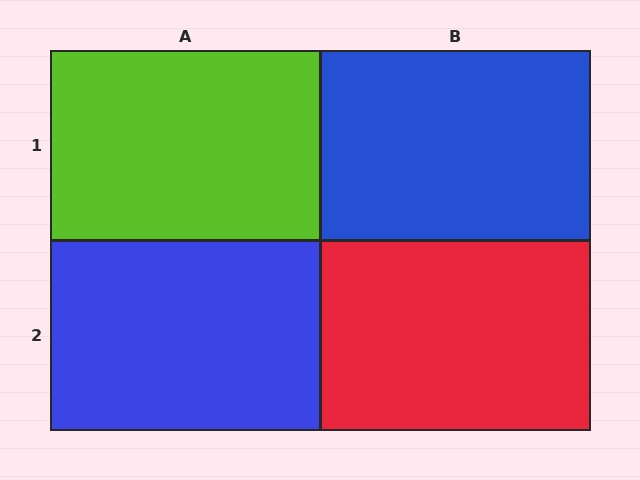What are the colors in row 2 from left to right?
Blue, red.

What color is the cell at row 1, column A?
Lime.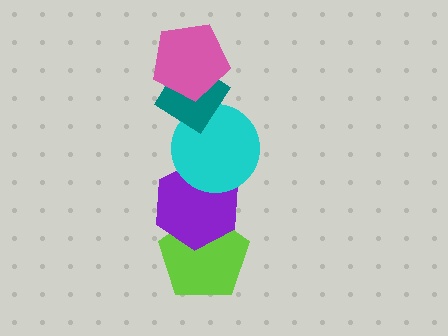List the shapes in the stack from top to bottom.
From top to bottom: the pink pentagon, the teal diamond, the cyan circle, the purple hexagon, the lime pentagon.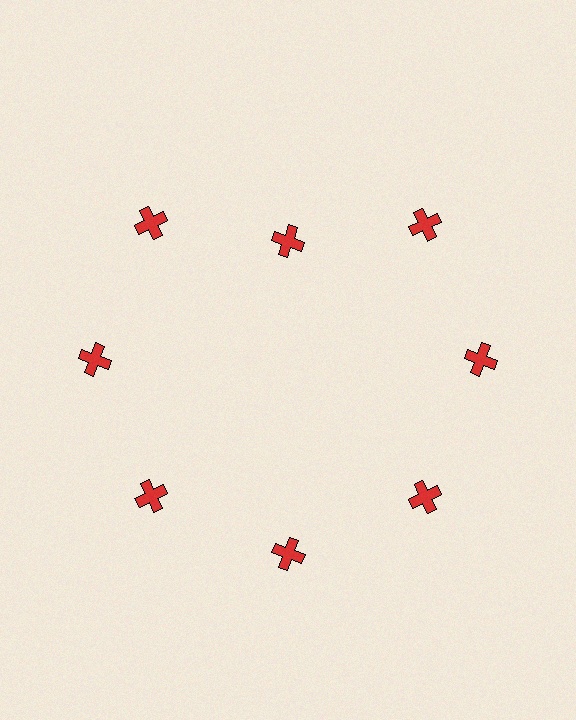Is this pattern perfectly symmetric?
No. The 8 red crosses are arranged in a ring, but one element near the 12 o'clock position is pulled inward toward the center, breaking the 8-fold rotational symmetry.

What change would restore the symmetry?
The symmetry would be restored by moving it outward, back onto the ring so that all 8 crosses sit at equal angles and equal distance from the center.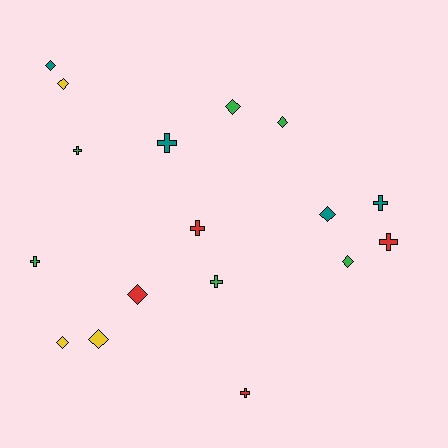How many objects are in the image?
There are 17 objects.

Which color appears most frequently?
Green, with 6 objects.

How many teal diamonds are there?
There are 2 teal diamonds.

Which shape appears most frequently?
Diamond, with 9 objects.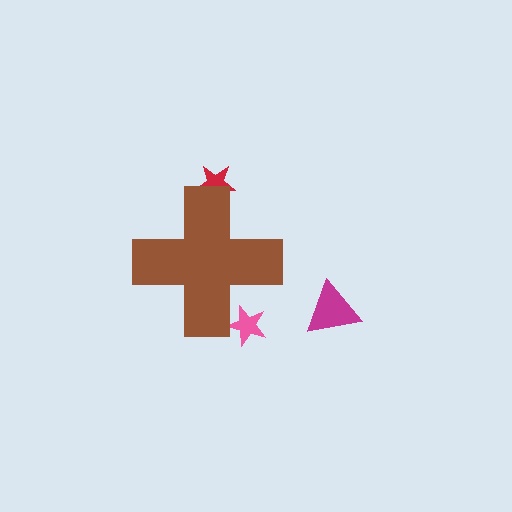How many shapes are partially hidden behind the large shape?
2 shapes are partially hidden.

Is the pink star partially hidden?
Yes, the pink star is partially hidden behind the brown cross.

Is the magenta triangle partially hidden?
No, the magenta triangle is fully visible.